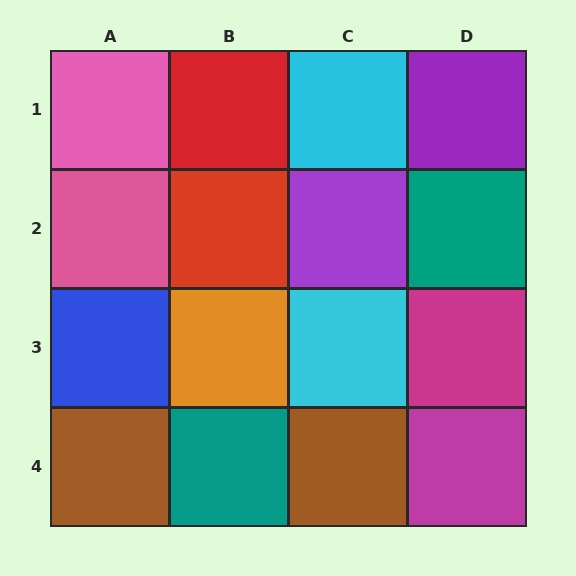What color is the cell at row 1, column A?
Pink.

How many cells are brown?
2 cells are brown.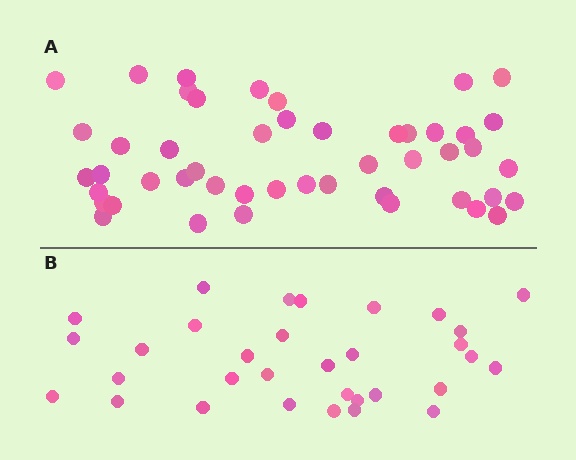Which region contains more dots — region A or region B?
Region A (the top region) has more dots.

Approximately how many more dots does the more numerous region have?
Region A has approximately 15 more dots than region B.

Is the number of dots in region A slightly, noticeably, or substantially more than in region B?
Region A has substantially more. The ratio is roughly 1.5 to 1.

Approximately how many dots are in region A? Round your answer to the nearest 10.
About 50 dots. (The exact count is 48, which rounds to 50.)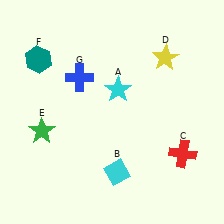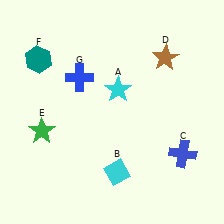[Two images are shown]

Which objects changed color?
C changed from red to blue. D changed from yellow to brown.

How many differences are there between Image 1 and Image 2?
There are 2 differences between the two images.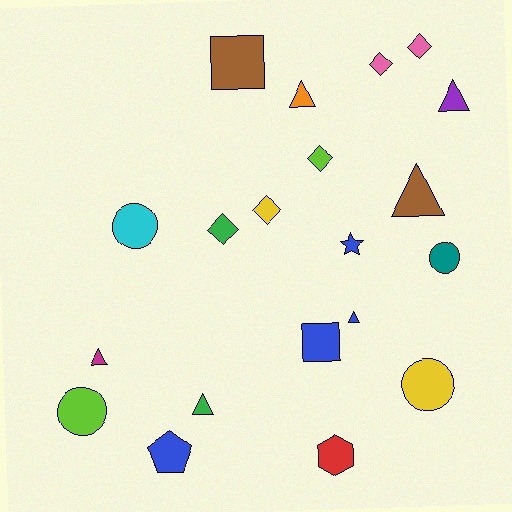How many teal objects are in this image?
There is 1 teal object.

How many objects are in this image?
There are 20 objects.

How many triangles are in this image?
There are 6 triangles.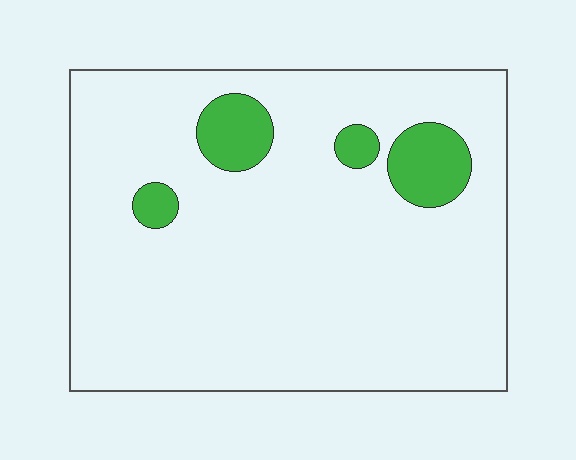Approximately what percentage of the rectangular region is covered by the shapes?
Approximately 10%.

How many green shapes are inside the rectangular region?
4.